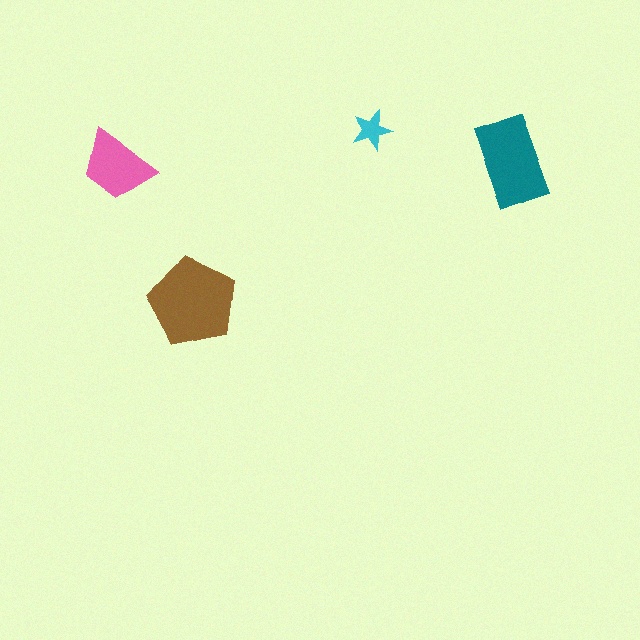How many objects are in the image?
There are 4 objects in the image.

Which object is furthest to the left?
The pink trapezoid is leftmost.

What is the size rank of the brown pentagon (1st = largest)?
1st.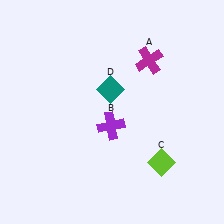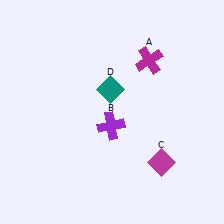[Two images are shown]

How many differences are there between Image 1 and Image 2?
There is 1 difference between the two images.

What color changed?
The diamond (C) changed from lime in Image 1 to magenta in Image 2.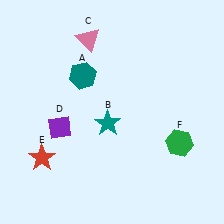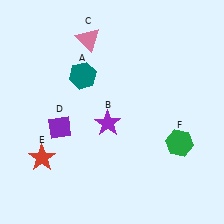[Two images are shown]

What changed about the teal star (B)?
In Image 1, B is teal. In Image 2, it changed to purple.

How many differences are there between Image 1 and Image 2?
There is 1 difference between the two images.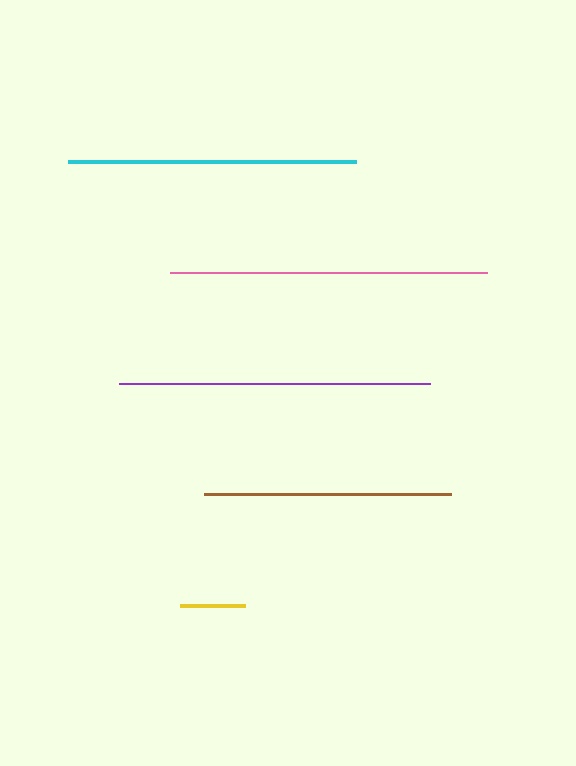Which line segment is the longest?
The pink line is the longest at approximately 317 pixels.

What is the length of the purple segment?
The purple segment is approximately 311 pixels long.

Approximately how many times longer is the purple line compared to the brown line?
The purple line is approximately 1.3 times the length of the brown line.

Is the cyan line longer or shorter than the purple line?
The purple line is longer than the cyan line.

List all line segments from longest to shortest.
From longest to shortest: pink, purple, cyan, brown, yellow.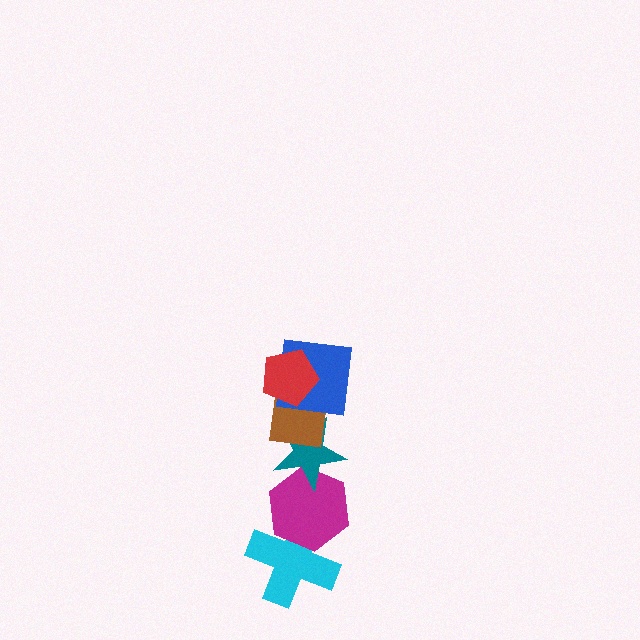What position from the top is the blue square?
The blue square is 2nd from the top.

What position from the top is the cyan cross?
The cyan cross is 6th from the top.